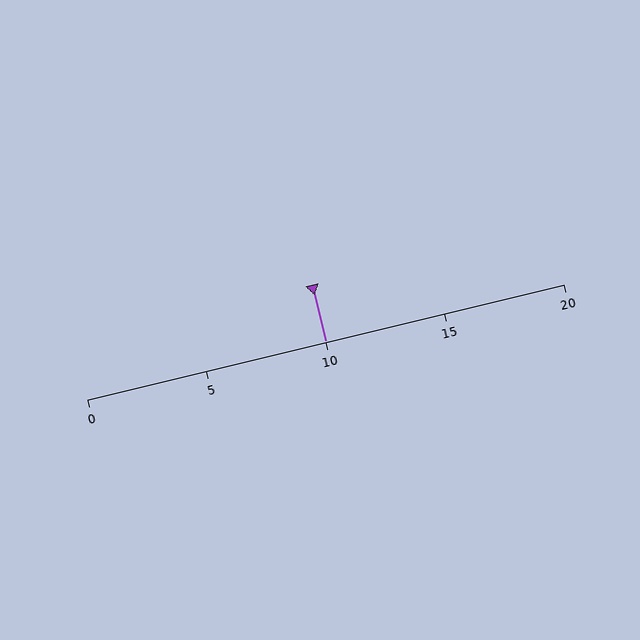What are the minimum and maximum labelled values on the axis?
The axis runs from 0 to 20.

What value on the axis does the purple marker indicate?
The marker indicates approximately 10.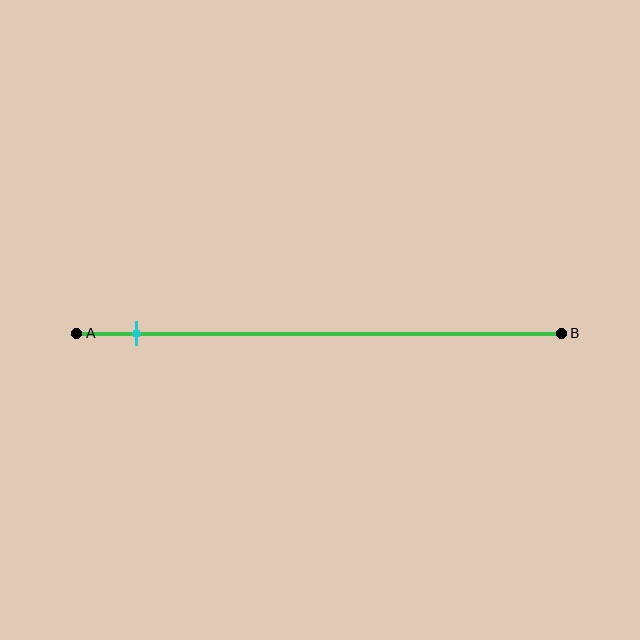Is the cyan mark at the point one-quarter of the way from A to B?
No, the mark is at about 10% from A, not at the 25% one-quarter point.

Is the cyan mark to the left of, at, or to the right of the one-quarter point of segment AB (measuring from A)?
The cyan mark is to the left of the one-quarter point of segment AB.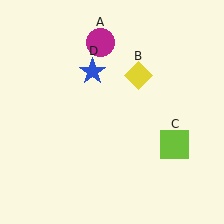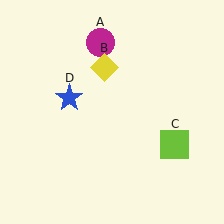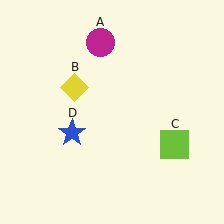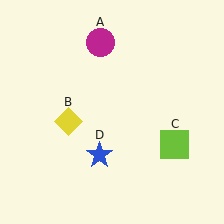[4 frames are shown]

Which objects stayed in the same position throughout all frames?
Magenta circle (object A) and lime square (object C) remained stationary.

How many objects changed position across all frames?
2 objects changed position: yellow diamond (object B), blue star (object D).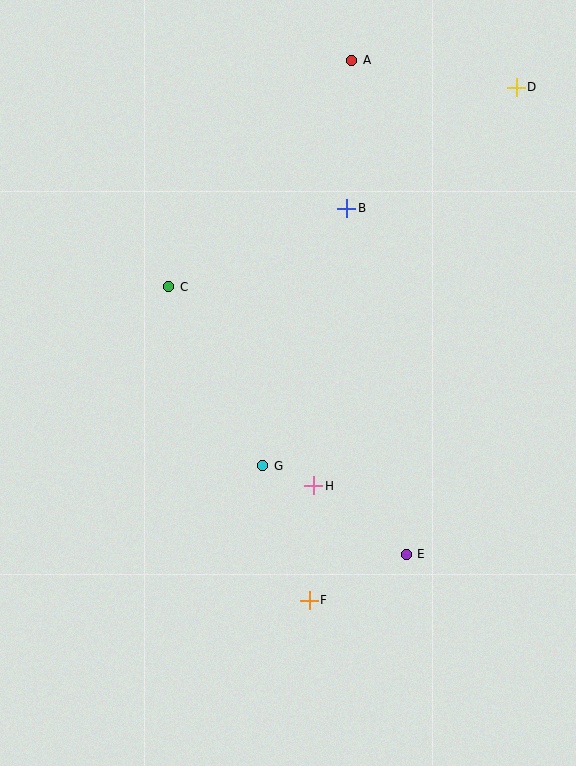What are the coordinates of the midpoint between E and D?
The midpoint between E and D is at (461, 321).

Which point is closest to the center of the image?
Point G at (263, 466) is closest to the center.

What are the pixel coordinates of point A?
Point A is at (352, 60).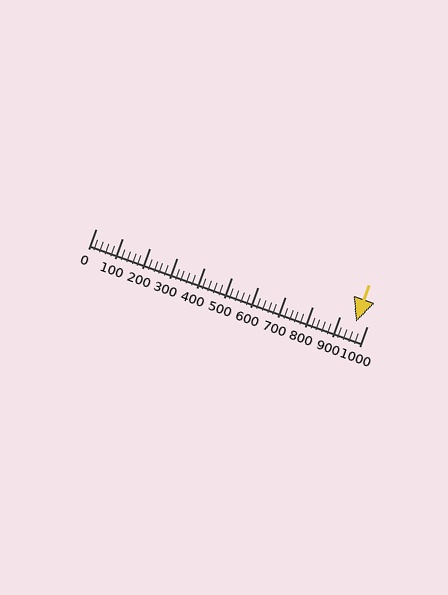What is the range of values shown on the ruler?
The ruler shows values from 0 to 1000.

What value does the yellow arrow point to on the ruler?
The yellow arrow points to approximately 960.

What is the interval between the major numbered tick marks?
The major tick marks are spaced 100 units apart.